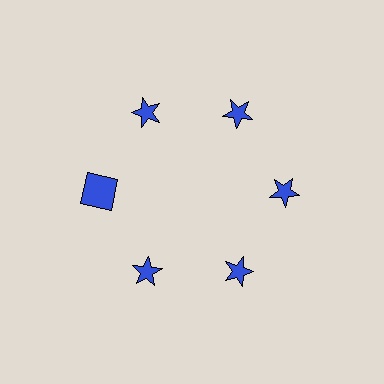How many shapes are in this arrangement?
There are 6 shapes arranged in a ring pattern.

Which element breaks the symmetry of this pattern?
The blue square at roughly the 9 o'clock position breaks the symmetry. All other shapes are blue stars.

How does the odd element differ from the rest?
It has a different shape: square instead of star.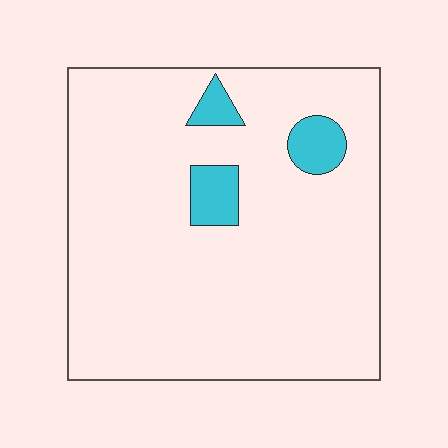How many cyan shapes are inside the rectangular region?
3.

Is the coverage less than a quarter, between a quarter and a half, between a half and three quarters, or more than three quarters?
Less than a quarter.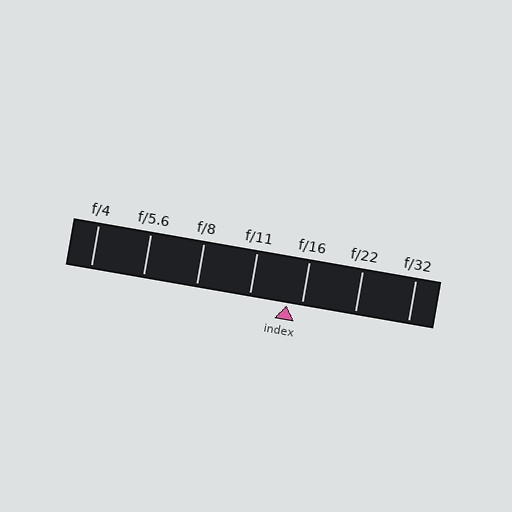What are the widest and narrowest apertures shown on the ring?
The widest aperture shown is f/4 and the narrowest is f/32.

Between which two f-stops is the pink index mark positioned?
The index mark is between f/11 and f/16.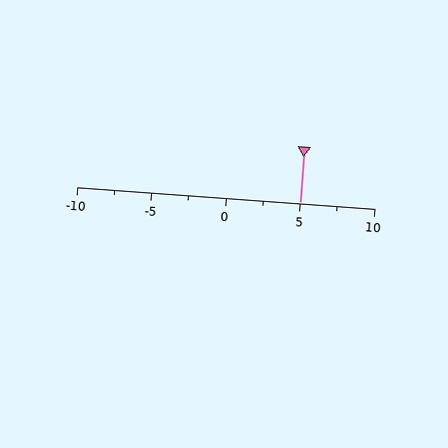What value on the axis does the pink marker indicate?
The marker indicates approximately 5.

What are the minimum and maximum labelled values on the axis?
The axis runs from -10 to 10.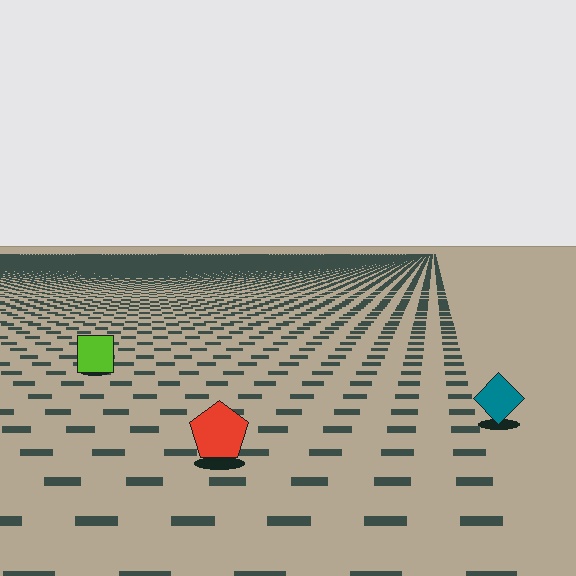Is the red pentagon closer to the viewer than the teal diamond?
Yes. The red pentagon is closer — you can tell from the texture gradient: the ground texture is coarser near it.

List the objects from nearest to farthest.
From nearest to farthest: the red pentagon, the teal diamond, the lime square.